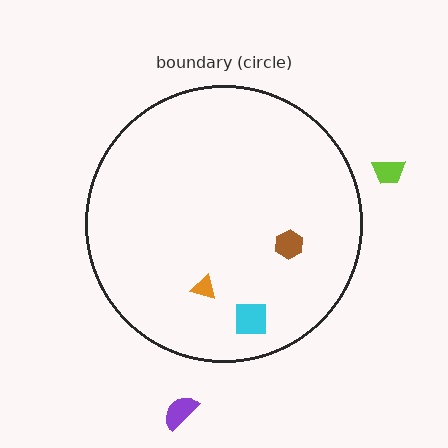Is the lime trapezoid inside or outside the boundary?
Outside.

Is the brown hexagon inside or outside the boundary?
Inside.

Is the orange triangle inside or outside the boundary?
Inside.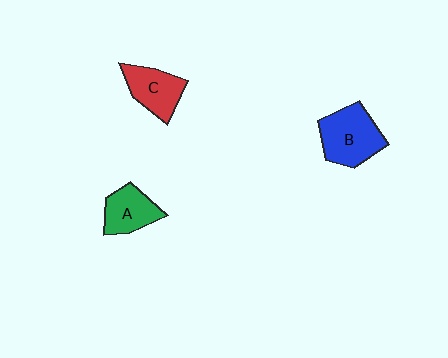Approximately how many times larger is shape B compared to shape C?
Approximately 1.3 times.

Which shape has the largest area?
Shape B (blue).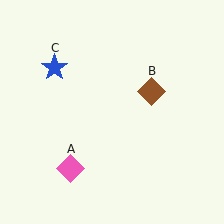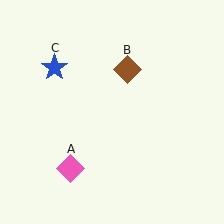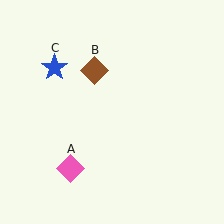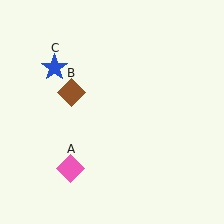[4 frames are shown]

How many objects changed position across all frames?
1 object changed position: brown diamond (object B).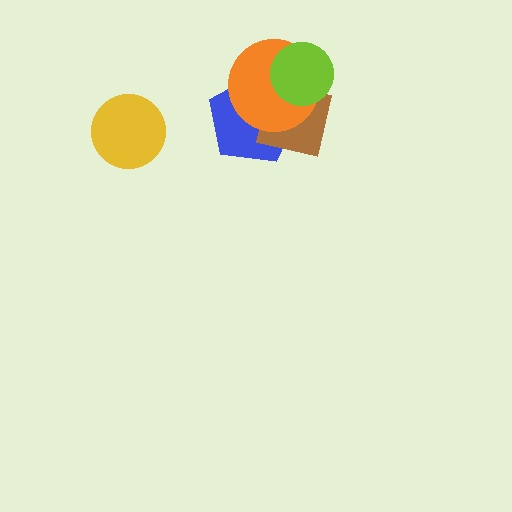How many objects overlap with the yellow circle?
0 objects overlap with the yellow circle.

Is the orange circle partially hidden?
Yes, it is partially covered by another shape.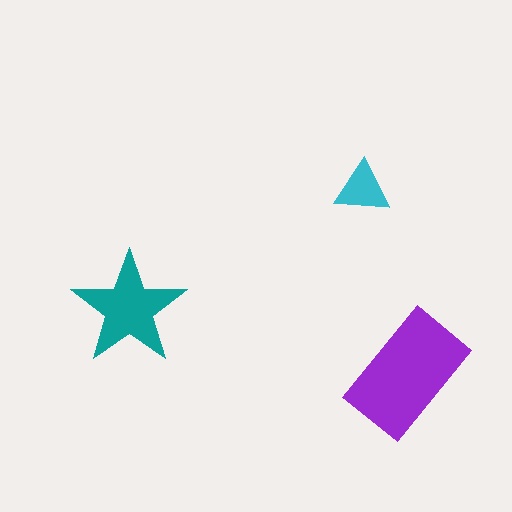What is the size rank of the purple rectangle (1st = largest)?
1st.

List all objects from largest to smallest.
The purple rectangle, the teal star, the cyan triangle.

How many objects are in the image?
There are 3 objects in the image.